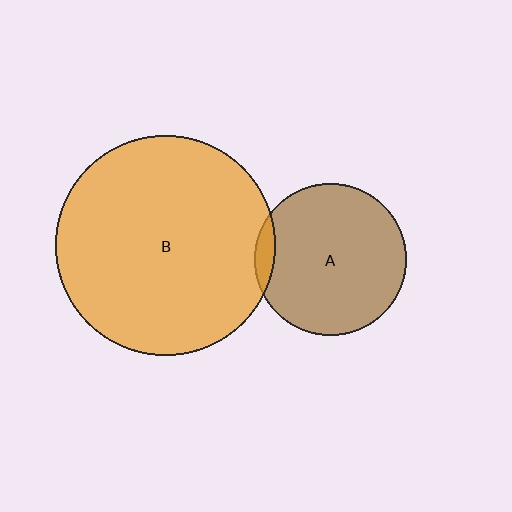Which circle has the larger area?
Circle B (orange).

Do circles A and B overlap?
Yes.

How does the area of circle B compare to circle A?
Approximately 2.1 times.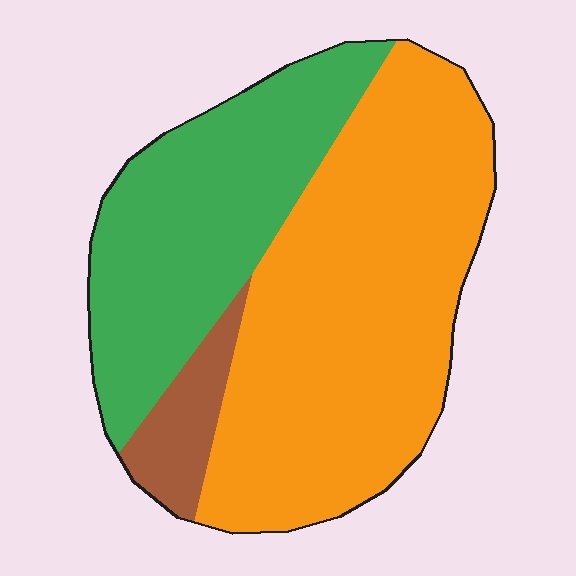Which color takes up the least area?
Brown, at roughly 10%.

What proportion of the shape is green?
Green covers roughly 35% of the shape.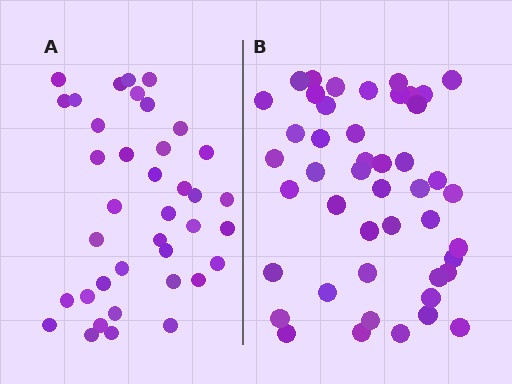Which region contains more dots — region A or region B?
Region B (the right region) has more dots.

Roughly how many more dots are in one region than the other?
Region B has roughly 8 or so more dots than region A.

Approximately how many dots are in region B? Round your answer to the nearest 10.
About 50 dots. (The exact count is 46, which rounds to 50.)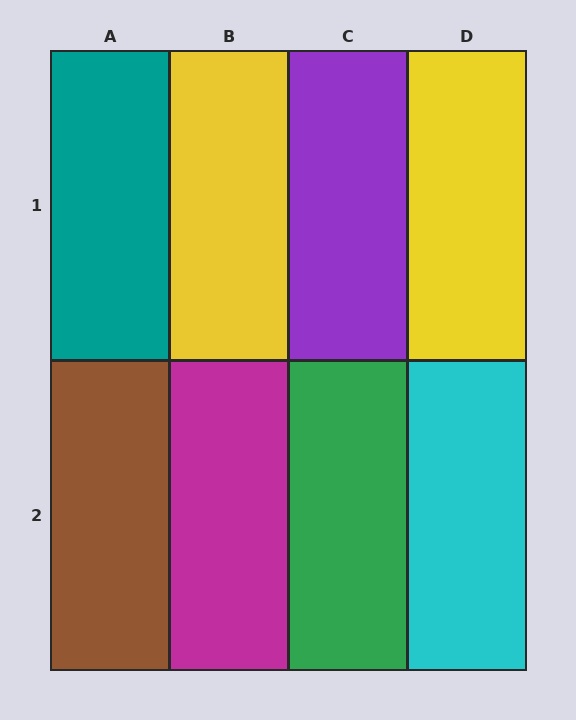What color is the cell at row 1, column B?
Yellow.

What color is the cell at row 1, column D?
Yellow.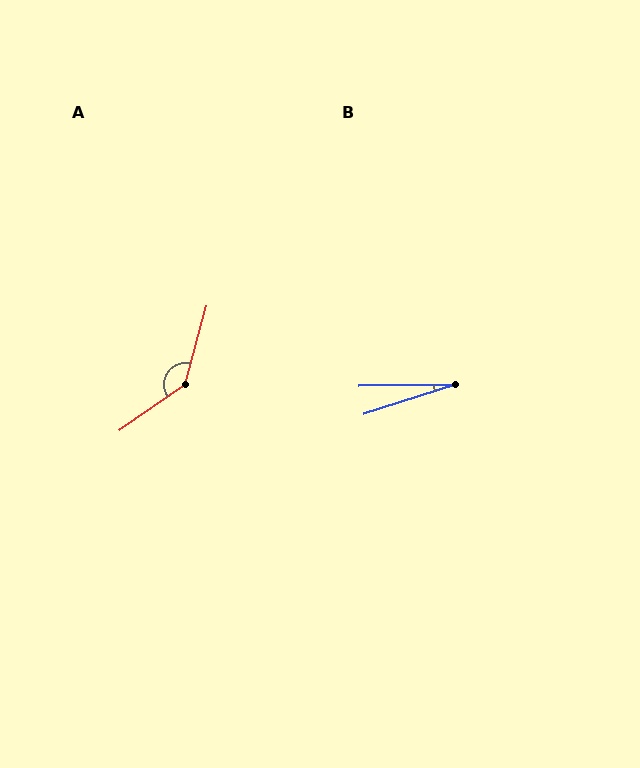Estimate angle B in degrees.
Approximately 17 degrees.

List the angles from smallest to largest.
B (17°), A (140°).